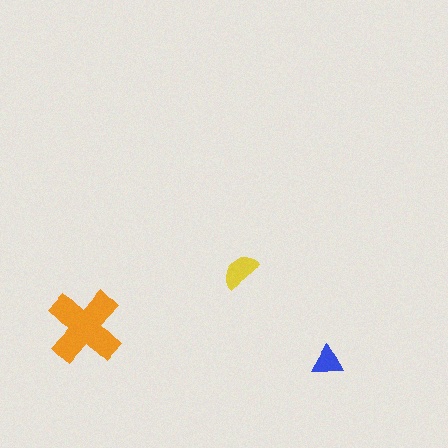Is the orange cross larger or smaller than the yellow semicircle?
Larger.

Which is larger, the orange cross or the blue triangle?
The orange cross.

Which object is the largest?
The orange cross.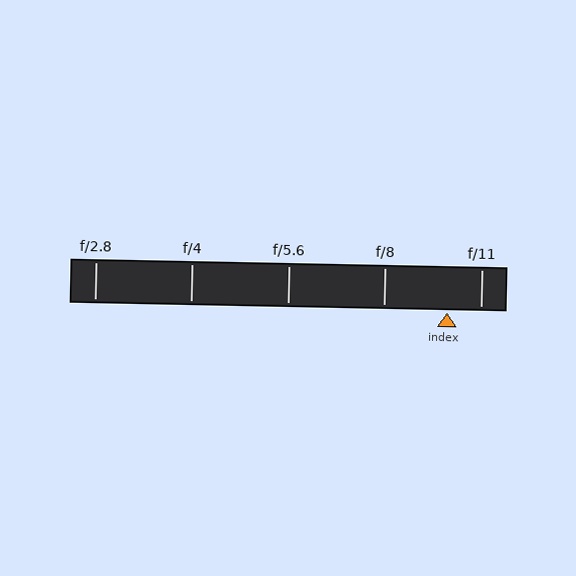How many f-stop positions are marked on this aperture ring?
There are 5 f-stop positions marked.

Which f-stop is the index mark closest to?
The index mark is closest to f/11.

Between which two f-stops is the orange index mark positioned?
The index mark is between f/8 and f/11.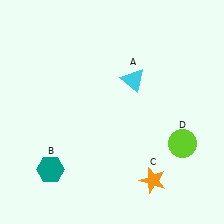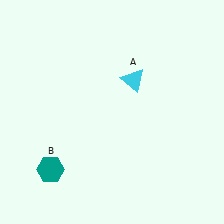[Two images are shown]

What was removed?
The lime circle (D), the orange star (C) were removed in Image 2.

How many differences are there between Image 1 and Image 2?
There are 2 differences between the two images.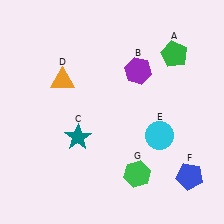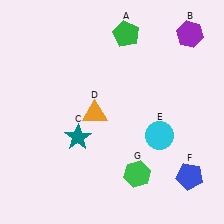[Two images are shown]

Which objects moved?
The objects that moved are: the green pentagon (A), the purple hexagon (B), the orange triangle (D).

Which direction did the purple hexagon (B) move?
The purple hexagon (B) moved right.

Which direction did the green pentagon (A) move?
The green pentagon (A) moved left.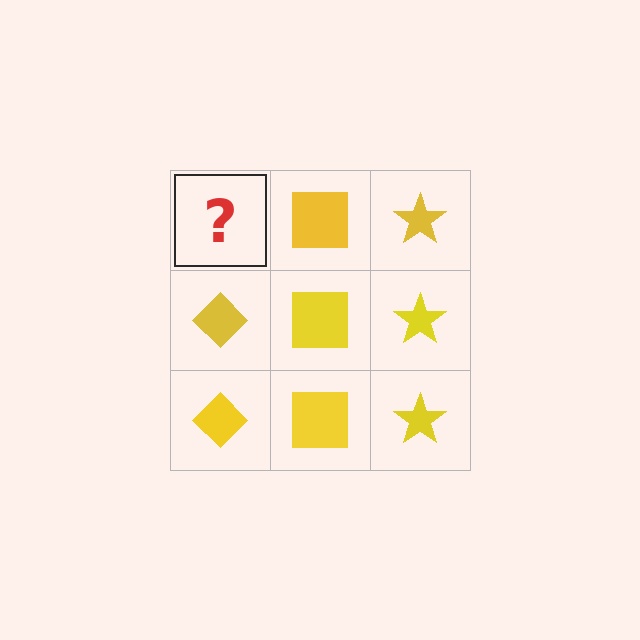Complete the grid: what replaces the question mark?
The question mark should be replaced with a yellow diamond.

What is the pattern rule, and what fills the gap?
The rule is that each column has a consistent shape. The gap should be filled with a yellow diamond.